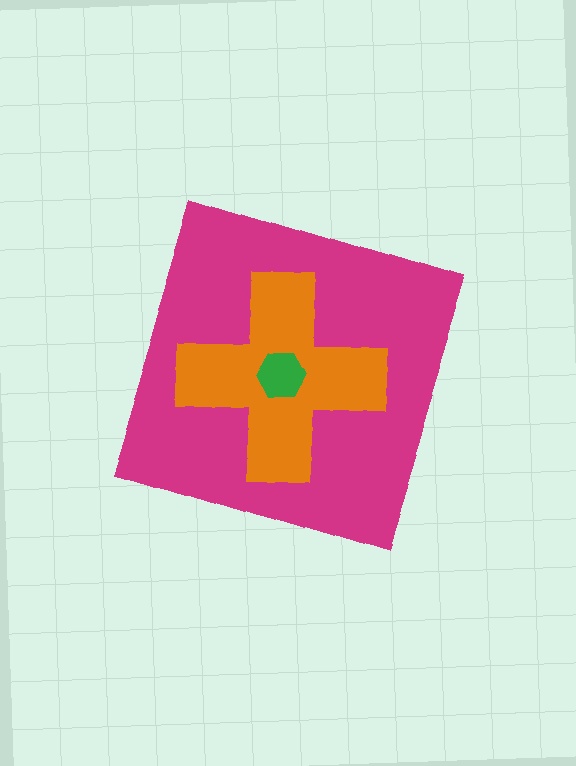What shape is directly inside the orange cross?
The green hexagon.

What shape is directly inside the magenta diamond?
The orange cross.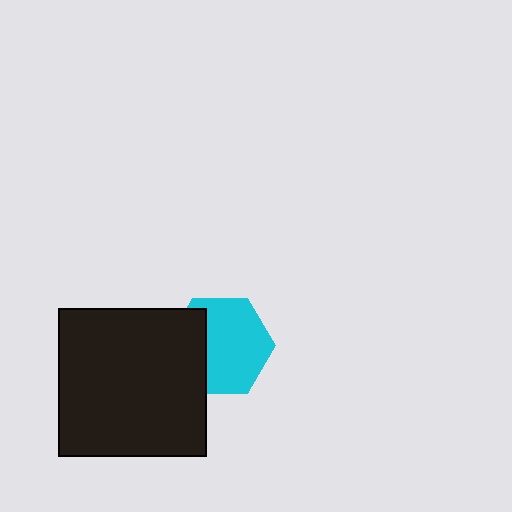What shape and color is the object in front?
The object in front is a black square.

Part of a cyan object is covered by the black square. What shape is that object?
It is a hexagon.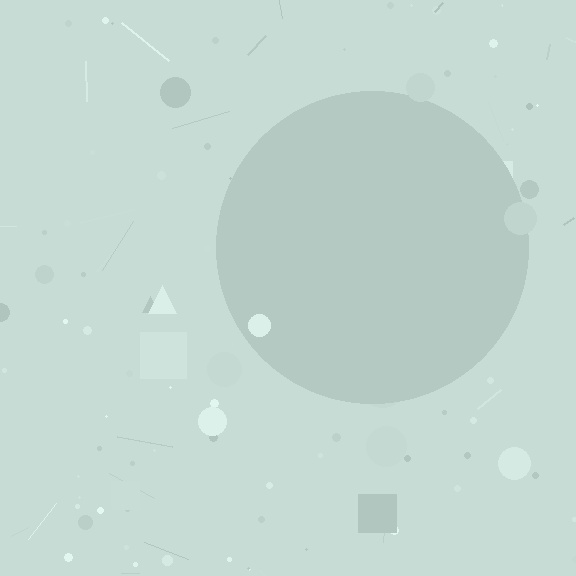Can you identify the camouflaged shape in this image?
The camouflaged shape is a circle.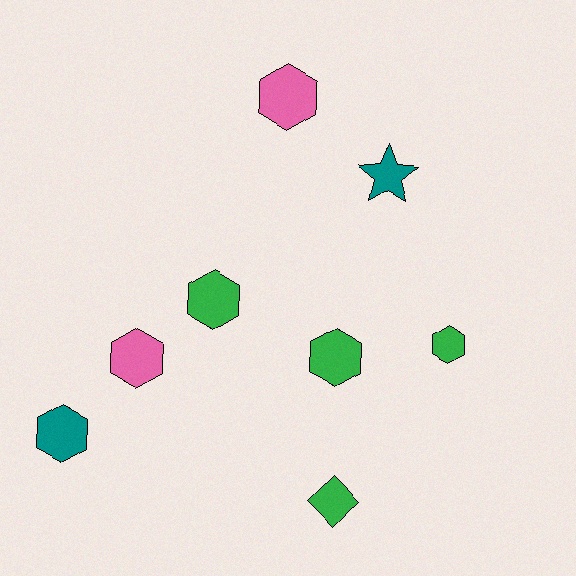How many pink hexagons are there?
There are 2 pink hexagons.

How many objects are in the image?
There are 8 objects.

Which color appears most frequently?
Green, with 4 objects.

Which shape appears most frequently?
Hexagon, with 6 objects.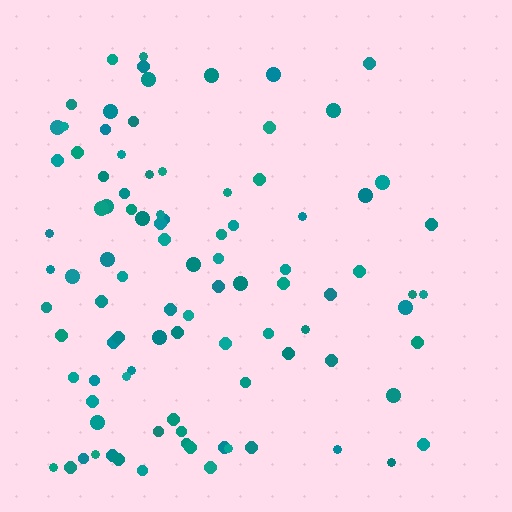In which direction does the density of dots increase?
From right to left, with the left side densest.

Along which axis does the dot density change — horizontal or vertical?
Horizontal.